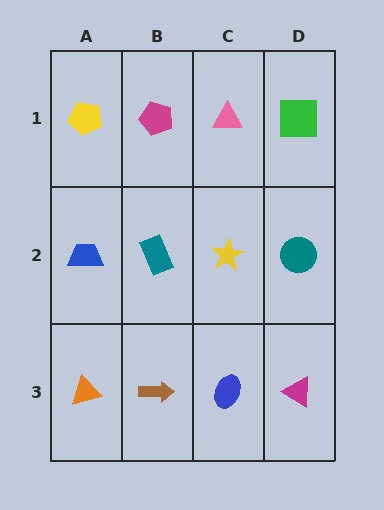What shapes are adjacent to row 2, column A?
A yellow pentagon (row 1, column A), an orange triangle (row 3, column A), a teal rectangle (row 2, column B).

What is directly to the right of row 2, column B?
A yellow star.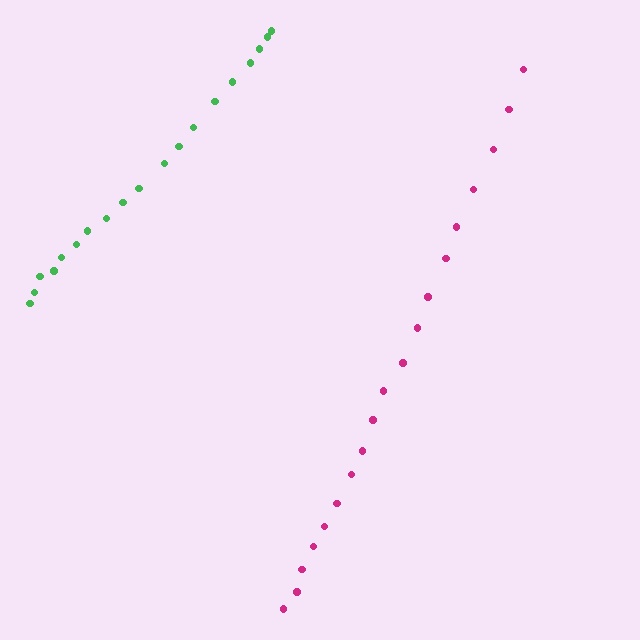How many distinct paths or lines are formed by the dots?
There are 2 distinct paths.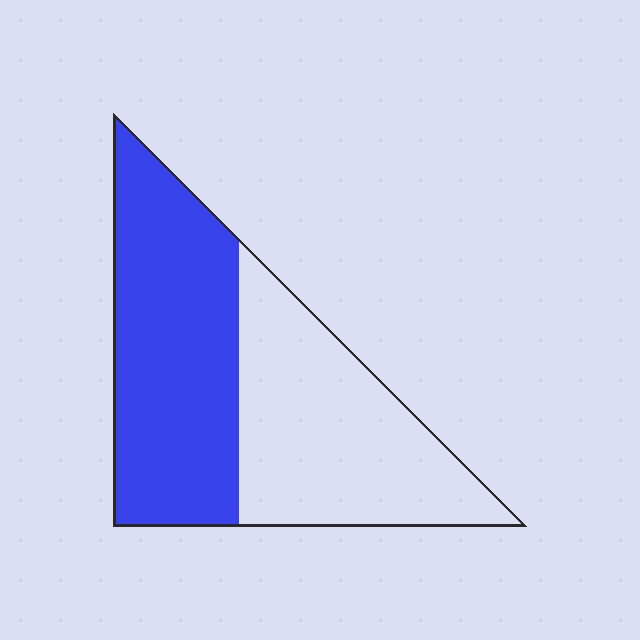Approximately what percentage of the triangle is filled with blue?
Approximately 50%.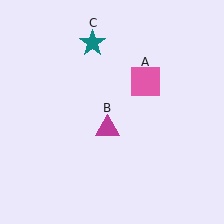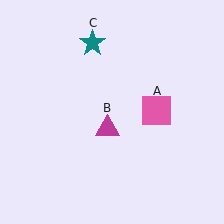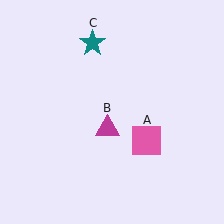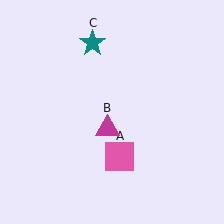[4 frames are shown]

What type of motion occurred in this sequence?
The pink square (object A) rotated clockwise around the center of the scene.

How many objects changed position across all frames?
1 object changed position: pink square (object A).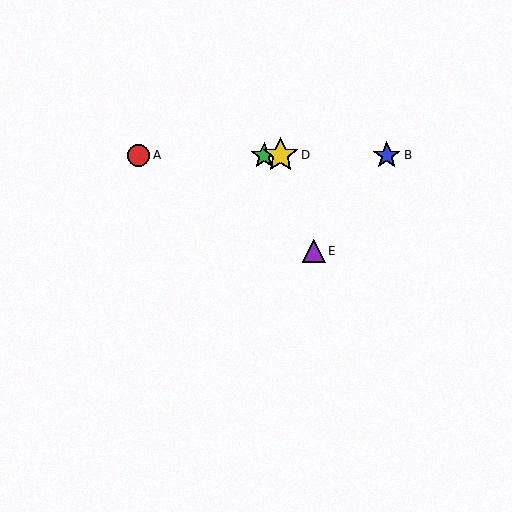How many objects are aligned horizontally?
4 objects (A, B, C, D) are aligned horizontally.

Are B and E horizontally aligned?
No, B is at y≈155 and E is at y≈251.